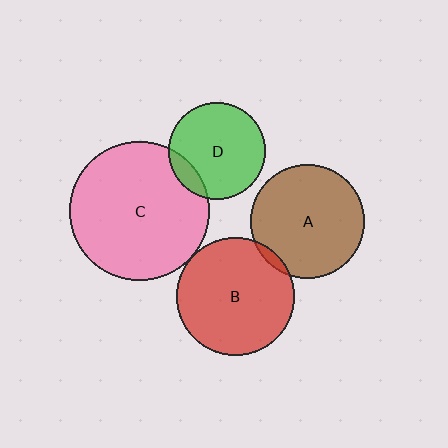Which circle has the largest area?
Circle C (pink).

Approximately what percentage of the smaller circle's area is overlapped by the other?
Approximately 5%.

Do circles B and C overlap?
Yes.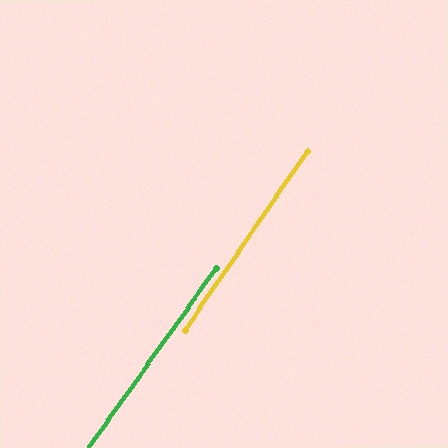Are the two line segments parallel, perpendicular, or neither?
Parallel — their directions differ by only 0.9°.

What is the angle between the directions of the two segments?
Approximately 1 degree.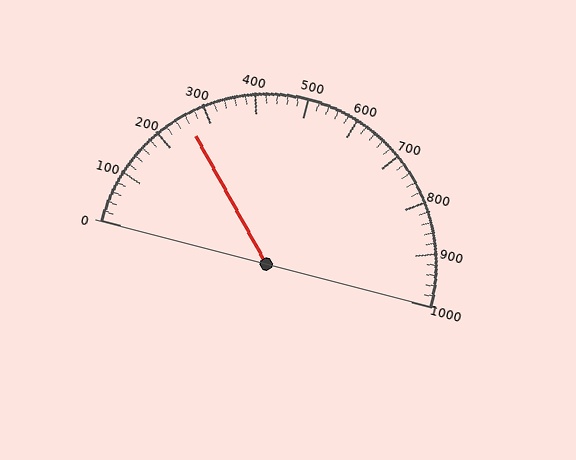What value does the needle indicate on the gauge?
The needle indicates approximately 260.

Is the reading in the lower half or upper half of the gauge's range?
The reading is in the lower half of the range (0 to 1000).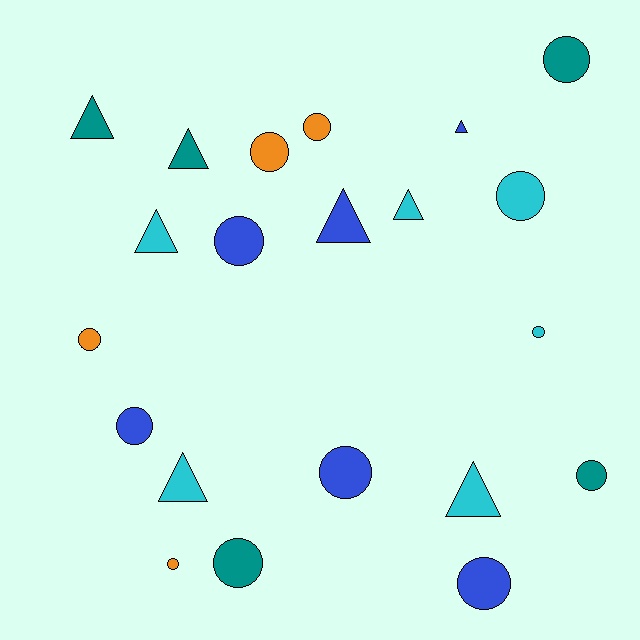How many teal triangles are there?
There are 2 teal triangles.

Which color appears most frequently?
Cyan, with 6 objects.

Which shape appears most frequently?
Circle, with 13 objects.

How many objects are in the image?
There are 21 objects.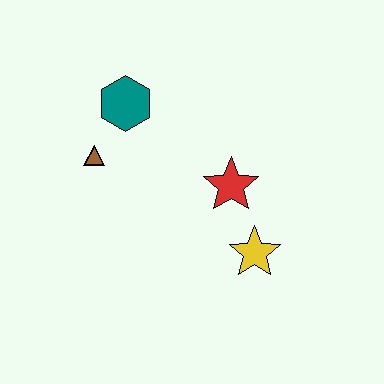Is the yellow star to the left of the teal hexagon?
No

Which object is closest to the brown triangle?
The teal hexagon is closest to the brown triangle.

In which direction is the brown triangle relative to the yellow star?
The brown triangle is to the left of the yellow star.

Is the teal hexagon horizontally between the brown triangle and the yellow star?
Yes